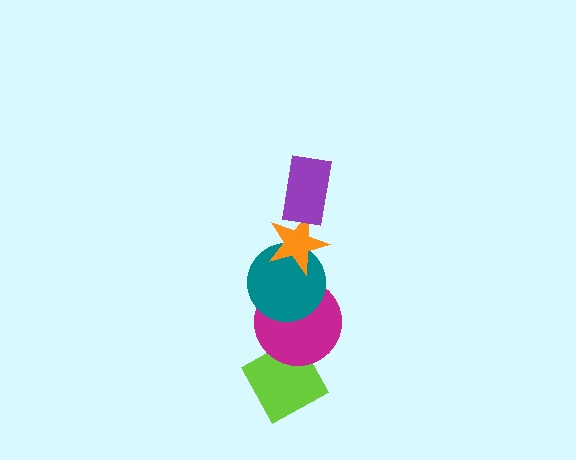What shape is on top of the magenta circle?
The teal circle is on top of the magenta circle.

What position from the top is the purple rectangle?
The purple rectangle is 1st from the top.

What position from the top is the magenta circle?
The magenta circle is 4th from the top.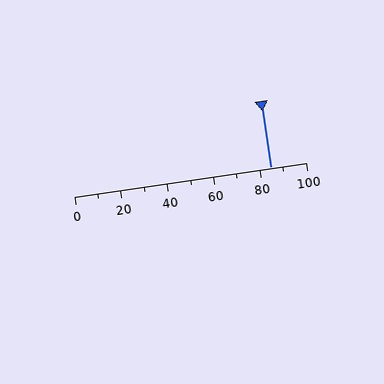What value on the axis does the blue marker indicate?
The marker indicates approximately 85.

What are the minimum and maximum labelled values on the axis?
The axis runs from 0 to 100.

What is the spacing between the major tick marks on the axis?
The major ticks are spaced 20 apart.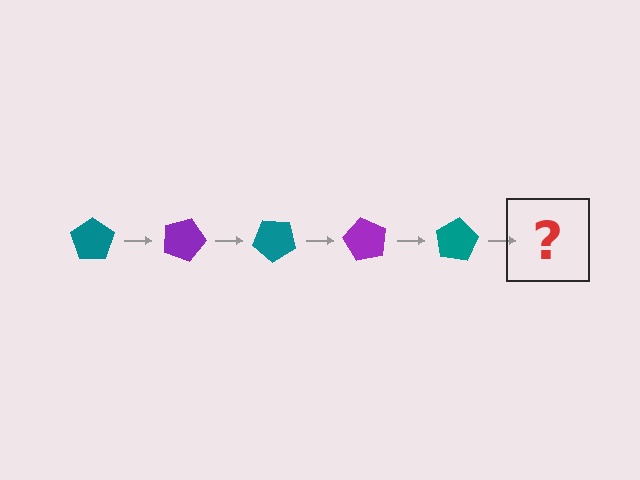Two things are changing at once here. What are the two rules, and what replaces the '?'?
The two rules are that it rotates 20 degrees each step and the color cycles through teal and purple. The '?' should be a purple pentagon, rotated 100 degrees from the start.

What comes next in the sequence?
The next element should be a purple pentagon, rotated 100 degrees from the start.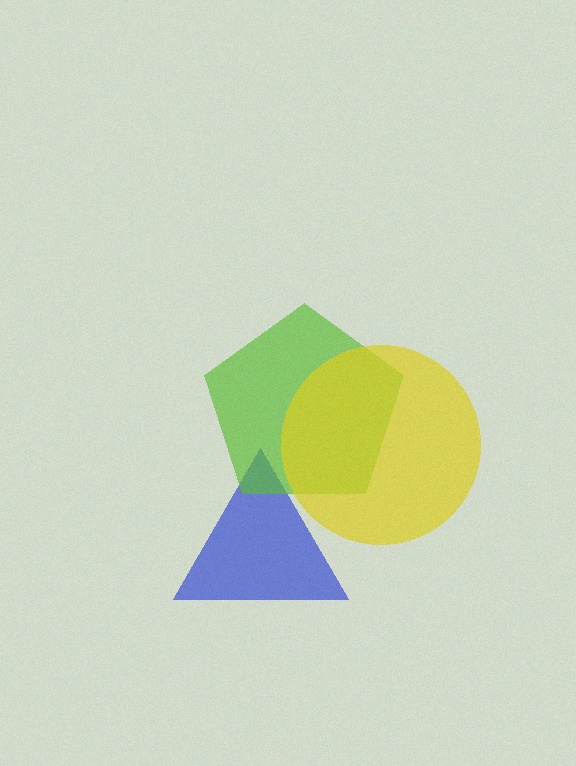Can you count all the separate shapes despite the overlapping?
Yes, there are 3 separate shapes.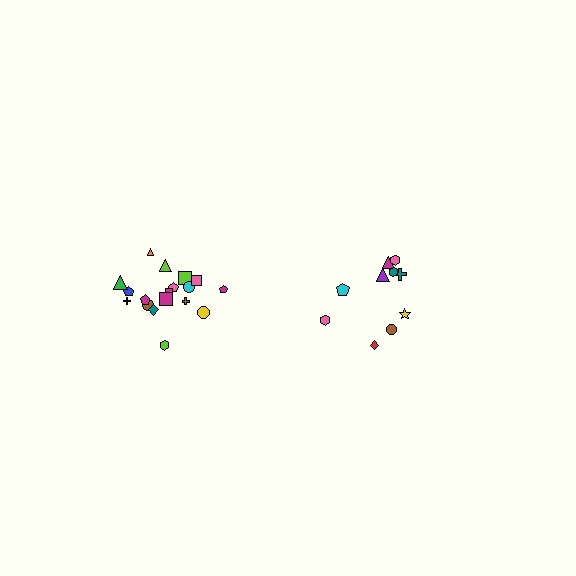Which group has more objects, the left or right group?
The left group.